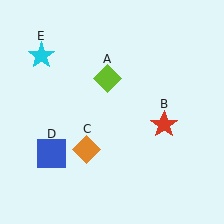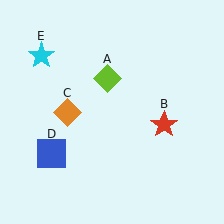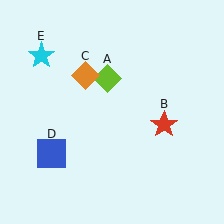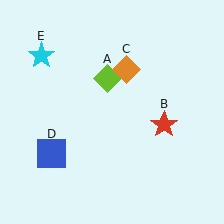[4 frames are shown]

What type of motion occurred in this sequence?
The orange diamond (object C) rotated clockwise around the center of the scene.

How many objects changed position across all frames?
1 object changed position: orange diamond (object C).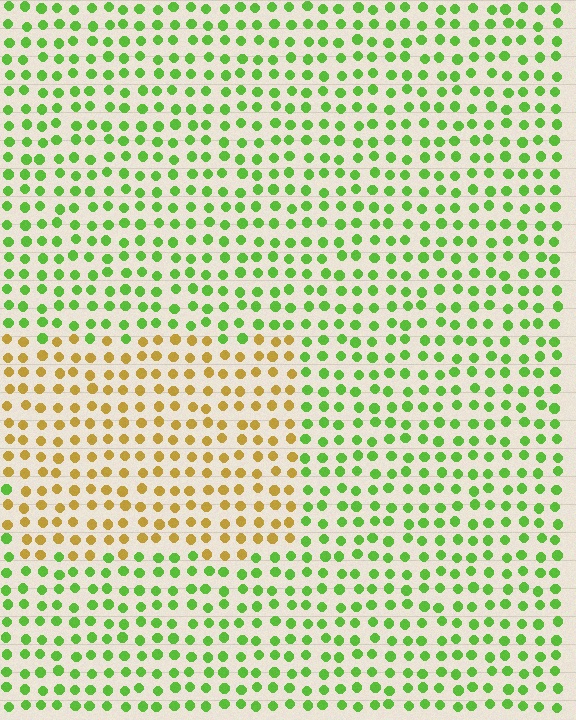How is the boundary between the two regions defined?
The boundary is defined purely by a slight shift in hue (about 61 degrees). Spacing, size, and orientation are identical on both sides.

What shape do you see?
I see a rectangle.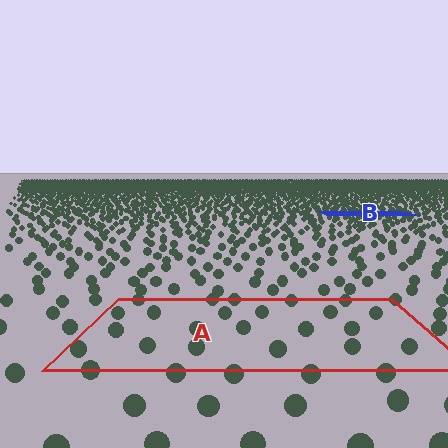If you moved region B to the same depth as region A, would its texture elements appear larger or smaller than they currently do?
They would appear larger. At a closer depth, the same texture elements are projected at a bigger on-screen size.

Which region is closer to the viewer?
Region A is closer. The texture elements there are larger and more spread out.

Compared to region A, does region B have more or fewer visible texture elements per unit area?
Region B has more texture elements per unit area — they are packed more densely because it is farther away.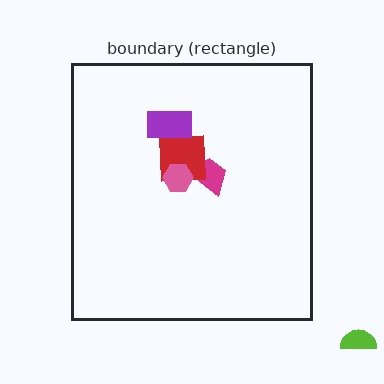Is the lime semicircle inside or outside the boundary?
Outside.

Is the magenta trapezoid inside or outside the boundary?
Inside.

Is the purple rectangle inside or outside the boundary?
Inside.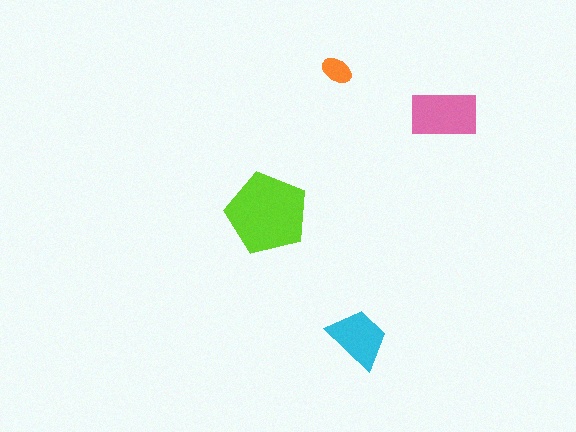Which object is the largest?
The lime pentagon.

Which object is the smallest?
The orange ellipse.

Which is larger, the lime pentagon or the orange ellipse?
The lime pentagon.